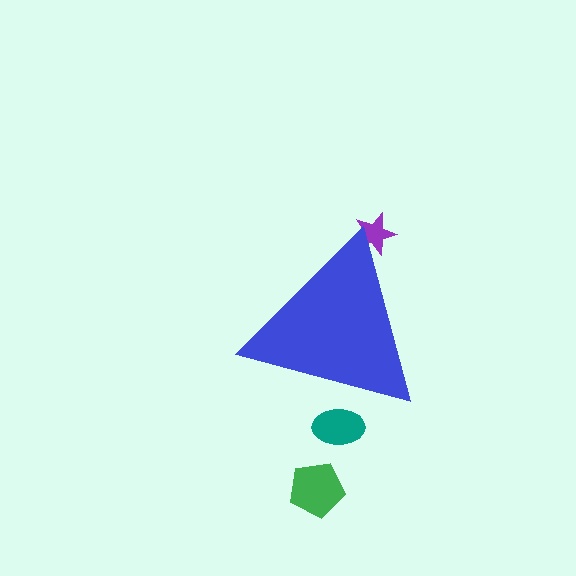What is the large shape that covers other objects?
A blue triangle.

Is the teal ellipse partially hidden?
Yes, the teal ellipse is partially hidden behind the blue triangle.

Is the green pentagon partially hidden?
No, the green pentagon is fully visible.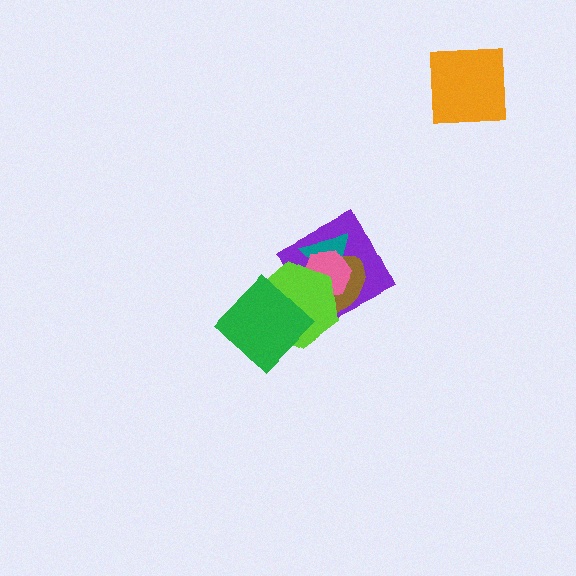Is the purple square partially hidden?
Yes, it is partially covered by another shape.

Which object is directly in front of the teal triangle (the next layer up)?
The brown ellipse is directly in front of the teal triangle.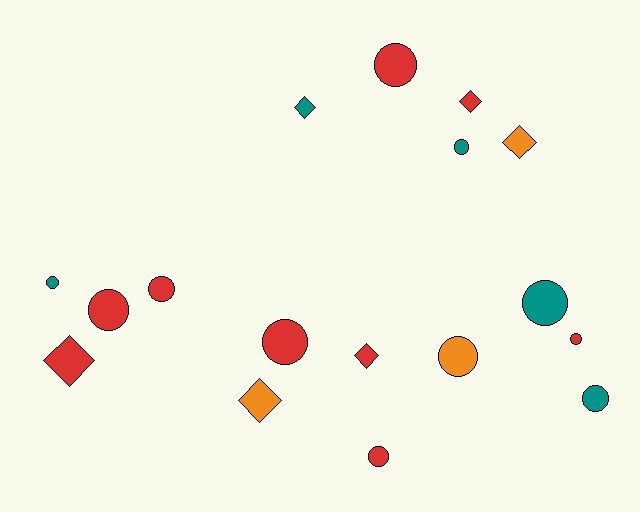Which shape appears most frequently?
Circle, with 11 objects.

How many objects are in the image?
There are 17 objects.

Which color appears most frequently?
Red, with 9 objects.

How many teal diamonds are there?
There is 1 teal diamond.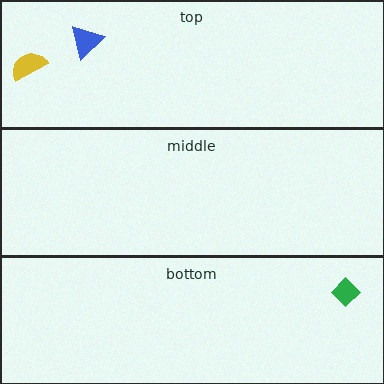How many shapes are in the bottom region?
1.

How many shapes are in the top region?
2.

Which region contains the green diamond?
The bottom region.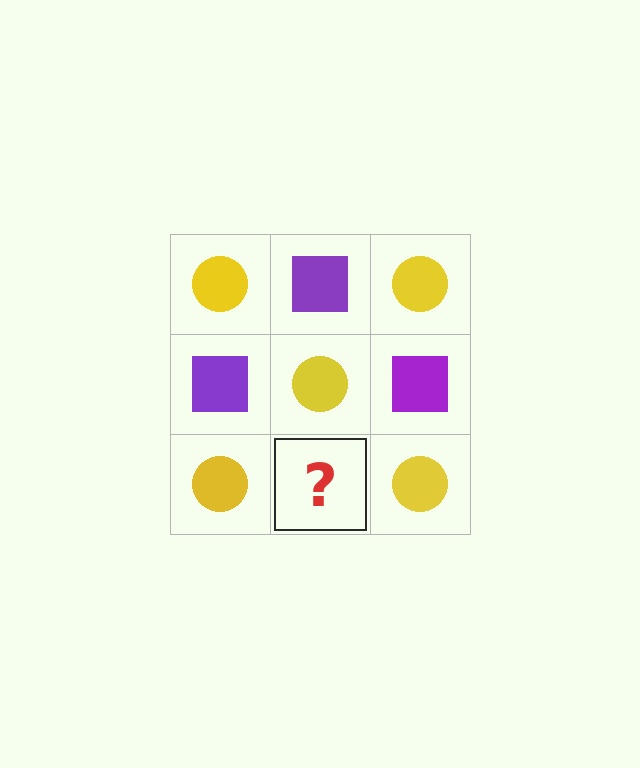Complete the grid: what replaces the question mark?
The question mark should be replaced with a purple square.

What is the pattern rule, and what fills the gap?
The rule is that it alternates yellow circle and purple square in a checkerboard pattern. The gap should be filled with a purple square.